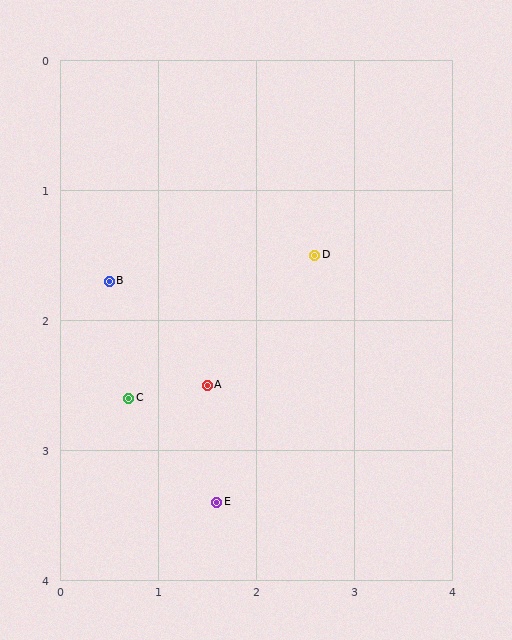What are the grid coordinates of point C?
Point C is at approximately (0.7, 2.6).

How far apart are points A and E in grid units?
Points A and E are about 0.9 grid units apart.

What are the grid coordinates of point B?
Point B is at approximately (0.5, 1.7).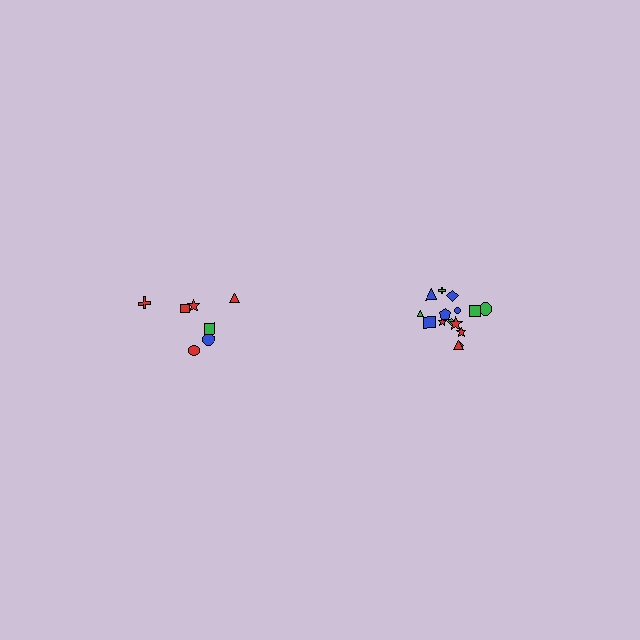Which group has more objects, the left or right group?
The right group.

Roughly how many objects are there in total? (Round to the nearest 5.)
Roughly 20 objects in total.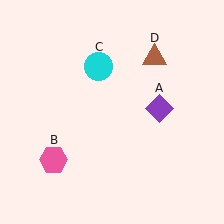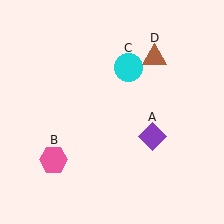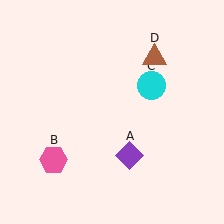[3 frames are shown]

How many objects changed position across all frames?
2 objects changed position: purple diamond (object A), cyan circle (object C).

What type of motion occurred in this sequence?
The purple diamond (object A), cyan circle (object C) rotated clockwise around the center of the scene.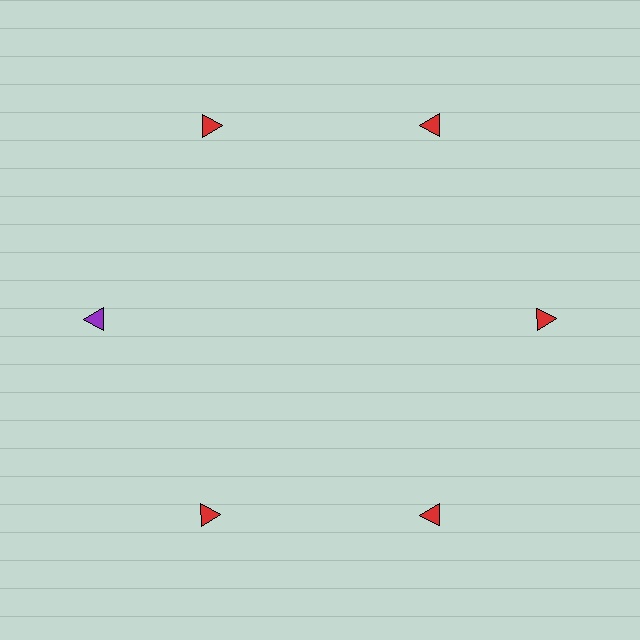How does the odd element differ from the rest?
It has a different color: purple instead of red.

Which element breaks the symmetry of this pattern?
The purple triangle at roughly the 9 o'clock position breaks the symmetry. All other shapes are red triangles.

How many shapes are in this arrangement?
There are 6 shapes arranged in a ring pattern.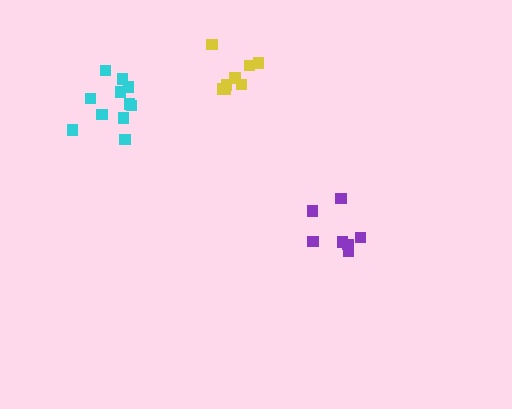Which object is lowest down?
The purple cluster is bottommost.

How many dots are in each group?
Group 1: 7 dots, Group 2: 8 dots, Group 3: 11 dots (26 total).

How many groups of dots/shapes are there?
There are 3 groups.